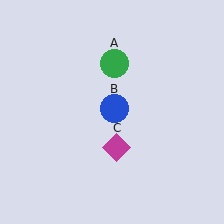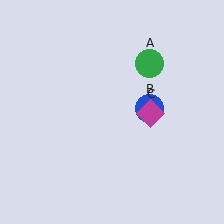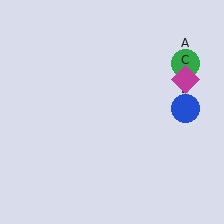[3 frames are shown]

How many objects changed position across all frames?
3 objects changed position: green circle (object A), blue circle (object B), magenta diamond (object C).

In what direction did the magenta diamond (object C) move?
The magenta diamond (object C) moved up and to the right.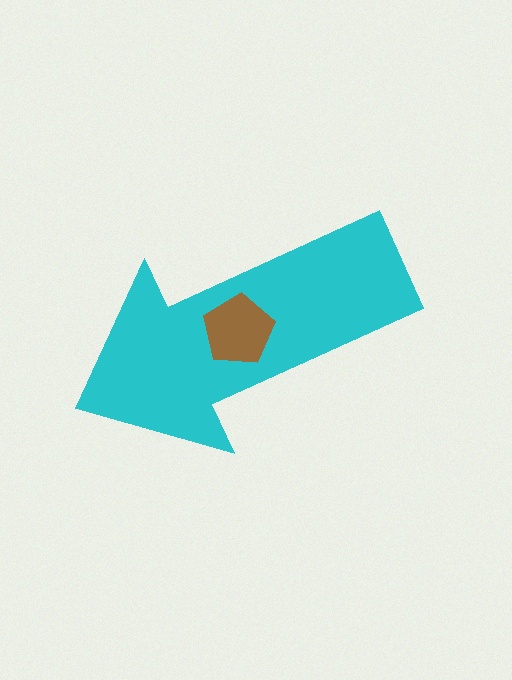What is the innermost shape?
The brown pentagon.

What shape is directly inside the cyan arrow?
The brown pentagon.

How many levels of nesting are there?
2.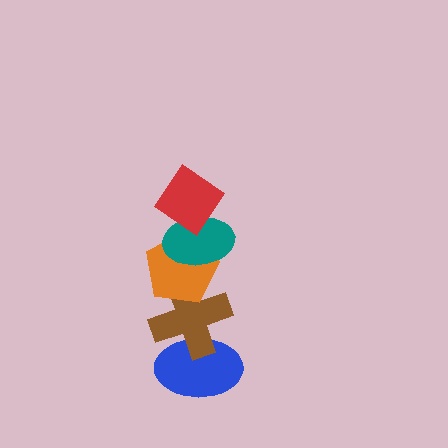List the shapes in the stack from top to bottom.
From top to bottom: the red diamond, the teal ellipse, the orange pentagon, the brown cross, the blue ellipse.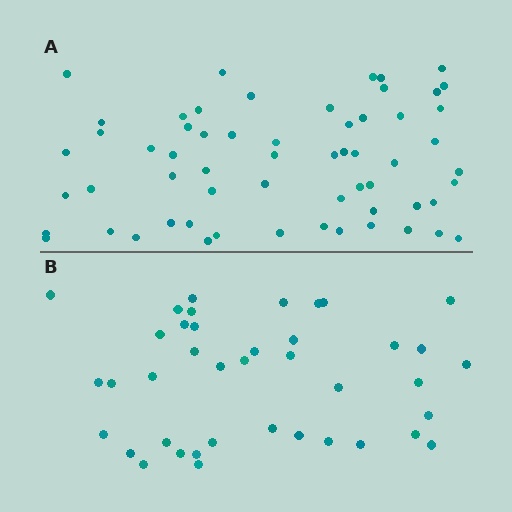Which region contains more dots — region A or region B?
Region A (the top region) has more dots.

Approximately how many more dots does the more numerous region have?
Region A has approximately 20 more dots than region B.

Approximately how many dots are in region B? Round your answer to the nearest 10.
About 40 dots.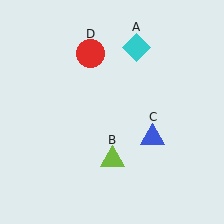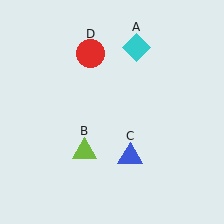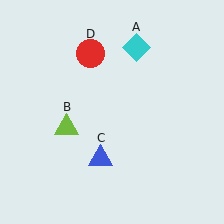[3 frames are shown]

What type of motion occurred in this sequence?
The lime triangle (object B), blue triangle (object C) rotated clockwise around the center of the scene.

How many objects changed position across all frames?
2 objects changed position: lime triangle (object B), blue triangle (object C).